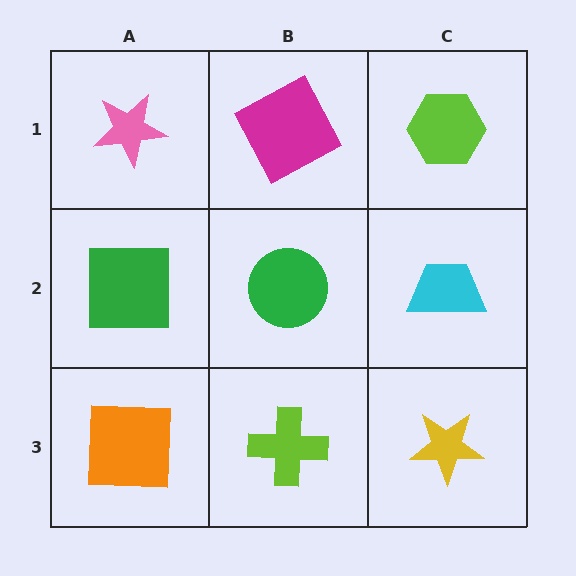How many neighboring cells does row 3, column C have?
2.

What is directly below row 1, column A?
A green square.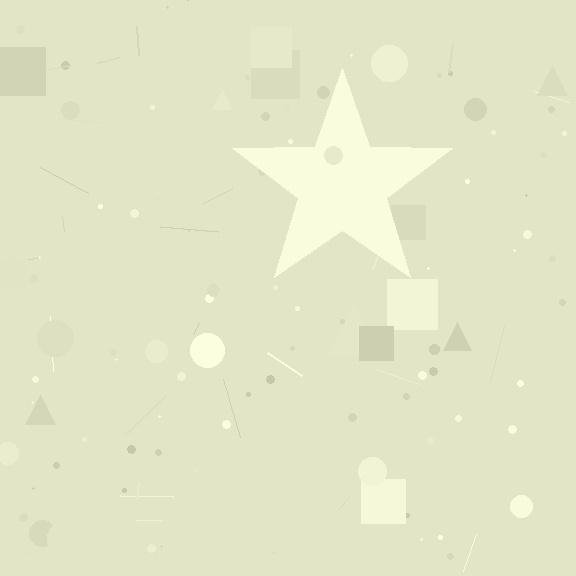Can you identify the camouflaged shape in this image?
The camouflaged shape is a star.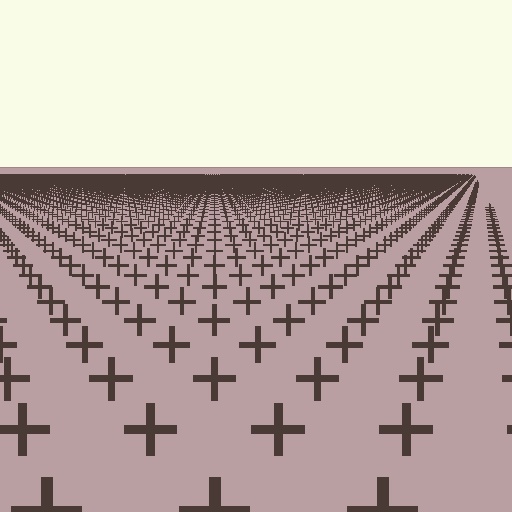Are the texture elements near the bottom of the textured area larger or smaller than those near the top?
Larger. Near the bottom, elements are closer to the viewer and appear at a bigger on-screen size.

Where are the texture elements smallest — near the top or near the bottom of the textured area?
Near the top.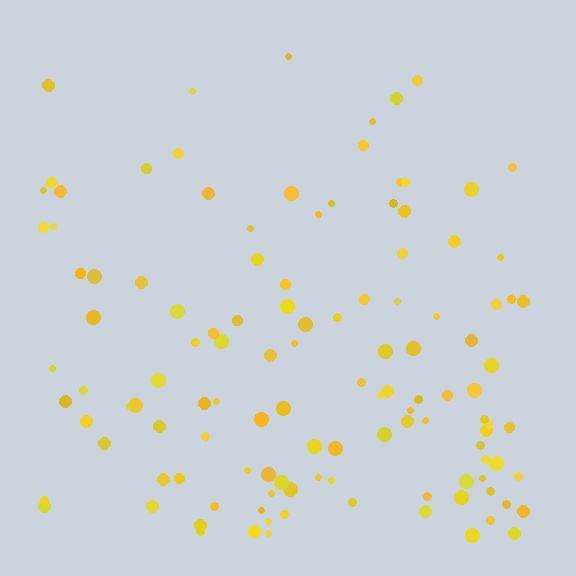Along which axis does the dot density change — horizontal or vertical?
Vertical.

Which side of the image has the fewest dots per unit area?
The top.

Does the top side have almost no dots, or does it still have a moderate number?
Still a moderate number, just noticeably fewer than the bottom.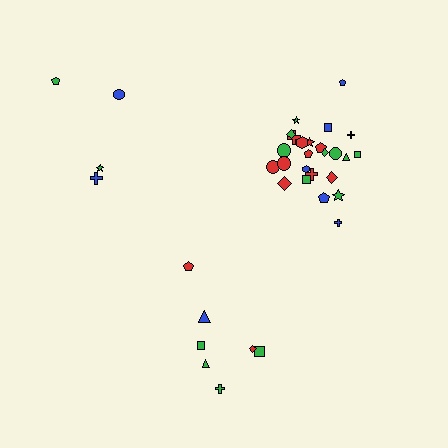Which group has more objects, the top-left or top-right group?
The top-right group.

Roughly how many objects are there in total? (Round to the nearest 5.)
Roughly 35 objects in total.